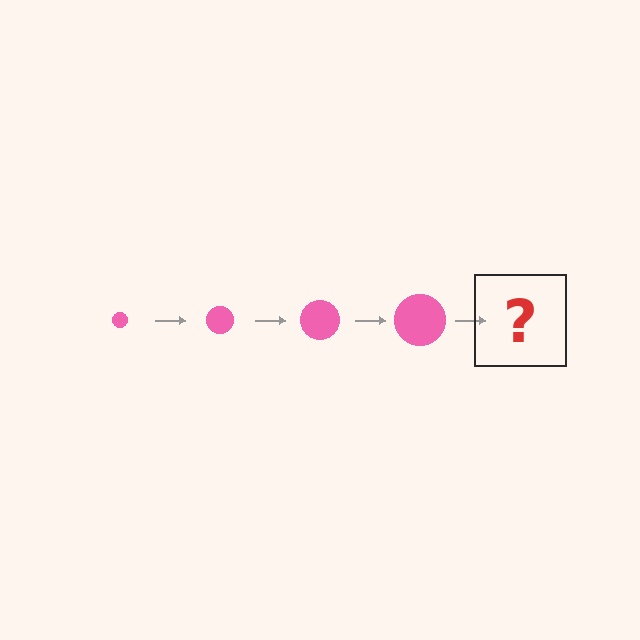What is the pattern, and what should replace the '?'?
The pattern is that the circle gets progressively larger each step. The '?' should be a pink circle, larger than the previous one.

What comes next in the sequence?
The next element should be a pink circle, larger than the previous one.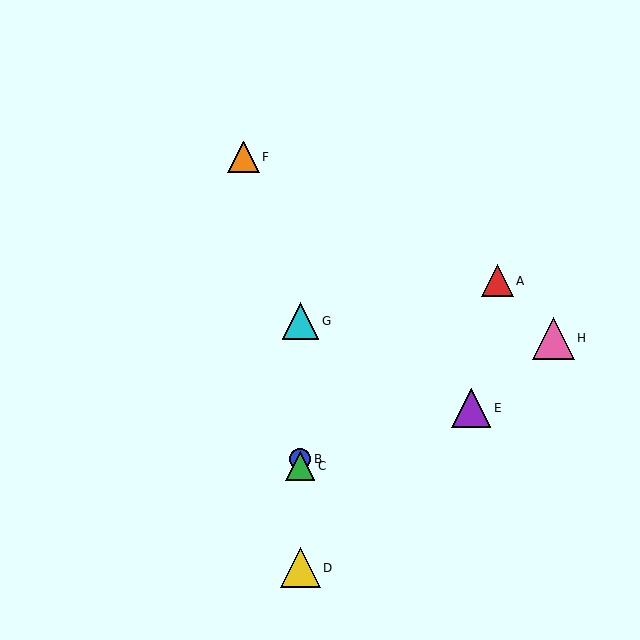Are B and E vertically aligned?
No, B is at x≈300 and E is at x≈471.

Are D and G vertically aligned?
Yes, both are at x≈300.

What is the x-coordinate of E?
Object E is at x≈471.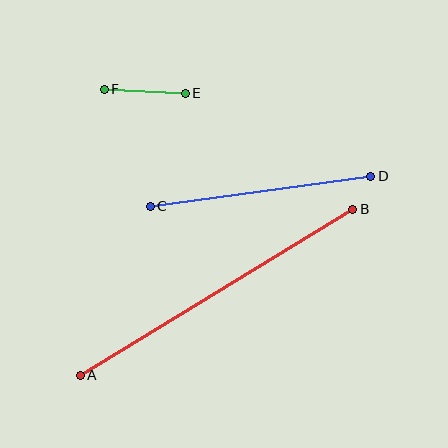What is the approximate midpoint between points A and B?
The midpoint is at approximately (216, 292) pixels.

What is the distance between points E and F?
The distance is approximately 81 pixels.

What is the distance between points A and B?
The distance is approximately 319 pixels.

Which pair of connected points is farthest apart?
Points A and B are farthest apart.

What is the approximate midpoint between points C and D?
The midpoint is at approximately (260, 191) pixels.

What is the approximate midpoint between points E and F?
The midpoint is at approximately (145, 91) pixels.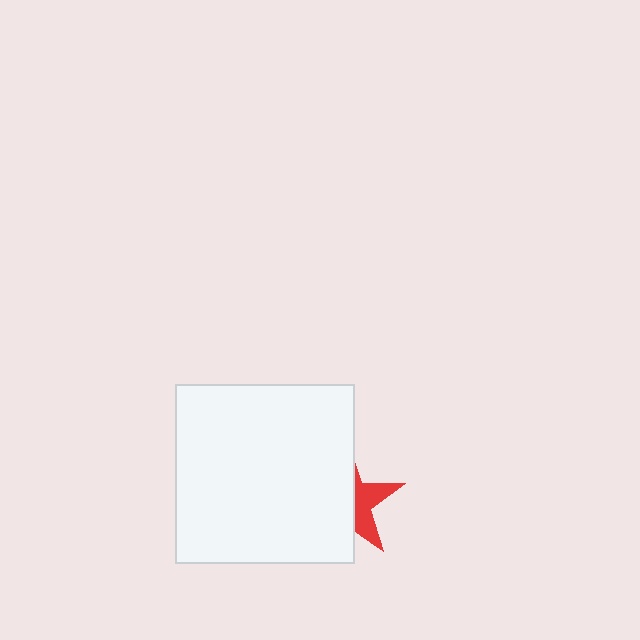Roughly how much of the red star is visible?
A small part of it is visible (roughly 36%).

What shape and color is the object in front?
The object in front is a white square.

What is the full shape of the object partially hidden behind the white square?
The partially hidden object is a red star.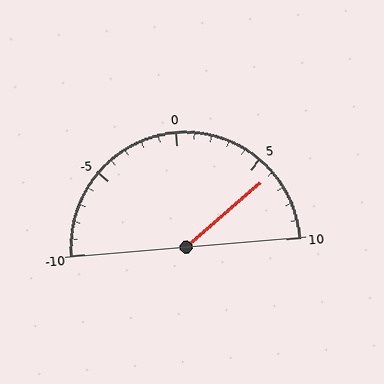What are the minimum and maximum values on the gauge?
The gauge ranges from -10 to 10.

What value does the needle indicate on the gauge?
The needle indicates approximately 6.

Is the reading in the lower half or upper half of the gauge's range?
The reading is in the upper half of the range (-10 to 10).